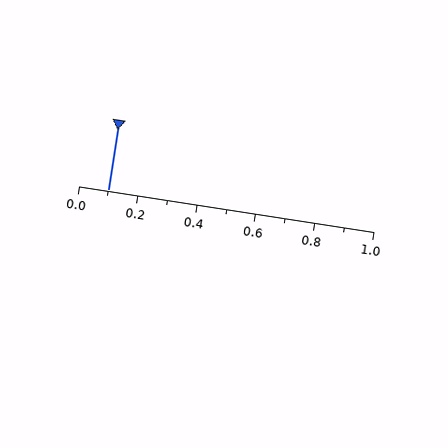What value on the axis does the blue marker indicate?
The marker indicates approximately 0.1.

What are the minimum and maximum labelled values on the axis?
The axis runs from 0.0 to 1.0.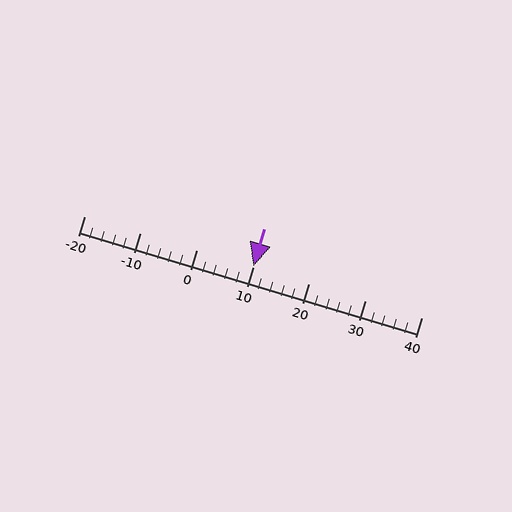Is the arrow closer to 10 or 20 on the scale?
The arrow is closer to 10.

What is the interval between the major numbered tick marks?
The major tick marks are spaced 10 units apart.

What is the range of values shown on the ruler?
The ruler shows values from -20 to 40.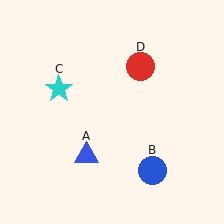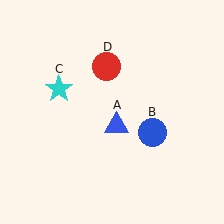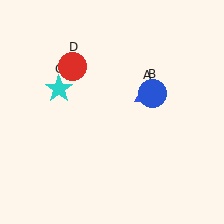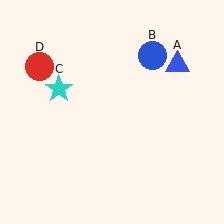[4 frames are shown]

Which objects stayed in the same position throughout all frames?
Cyan star (object C) remained stationary.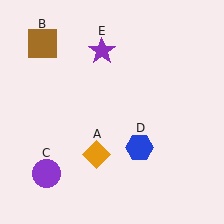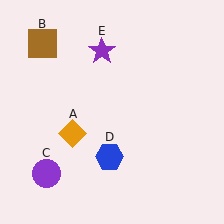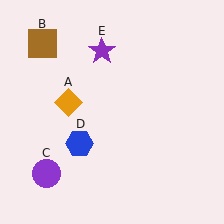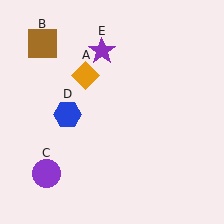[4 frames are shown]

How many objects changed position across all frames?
2 objects changed position: orange diamond (object A), blue hexagon (object D).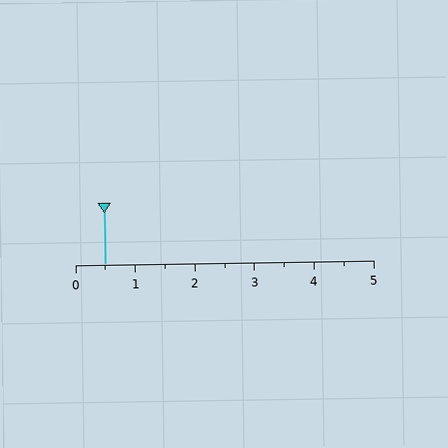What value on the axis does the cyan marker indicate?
The marker indicates approximately 0.5.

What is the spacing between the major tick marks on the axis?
The major ticks are spaced 1 apart.